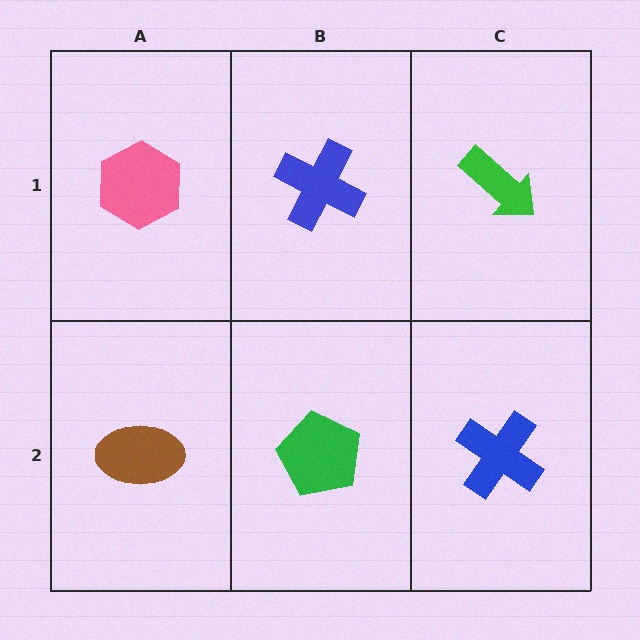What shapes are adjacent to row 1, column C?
A blue cross (row 2, column C), a blue cross (row 1, column B).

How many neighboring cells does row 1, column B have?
3.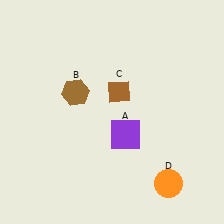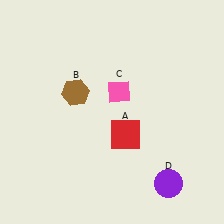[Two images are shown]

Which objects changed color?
A changed from purple to red. C changed from brown to pink. D changed from orange to purple.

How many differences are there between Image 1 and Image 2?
There are 3 differences between the two images.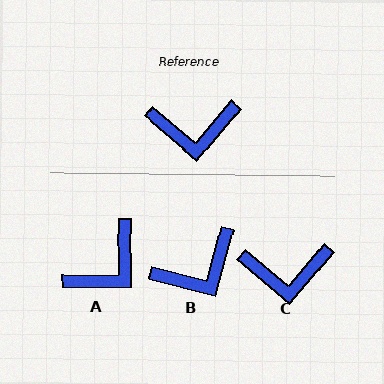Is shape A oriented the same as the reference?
No, it is off by about 41 degrees.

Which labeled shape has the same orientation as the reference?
C.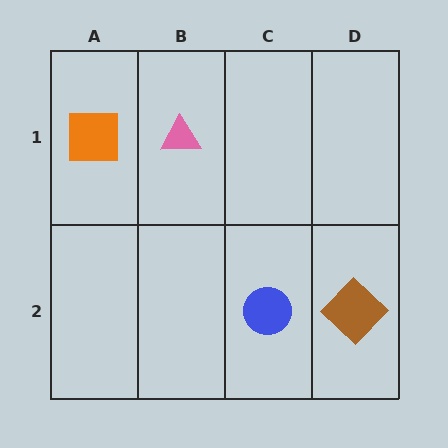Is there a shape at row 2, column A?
No, that cell is empty.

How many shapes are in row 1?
2 shapes.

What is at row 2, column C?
A blue circle.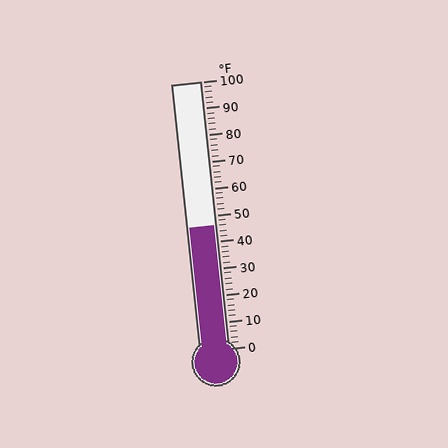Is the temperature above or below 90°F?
The temperature is below 90°F.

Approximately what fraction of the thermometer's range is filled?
The thermometer is filled to approximately 45% of its range.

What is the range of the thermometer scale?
The thermometer scale ranges from 0°F to 100°F.